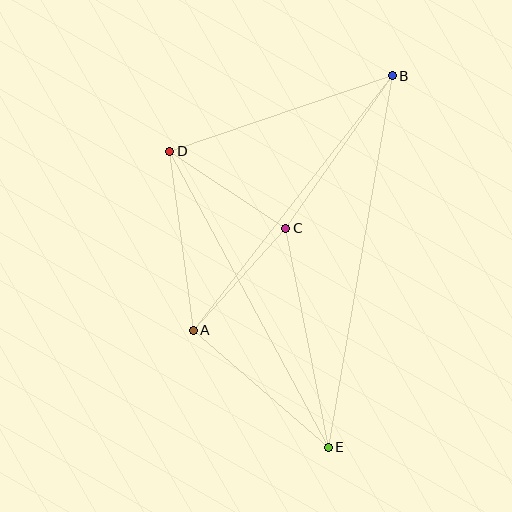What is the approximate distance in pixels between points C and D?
The distance between C and D is approximately 139 pixels.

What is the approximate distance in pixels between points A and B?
The distance between A and B is approximately 323 pixels.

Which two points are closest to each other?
Points A and C are closest to each other.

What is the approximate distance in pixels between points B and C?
The distance between B and C is approximately 186 pixels.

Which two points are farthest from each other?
Points B and E are farthest from each other.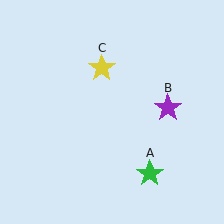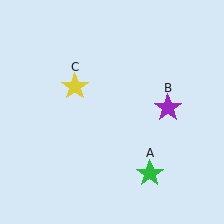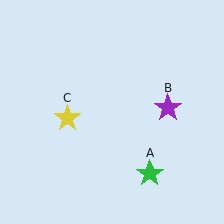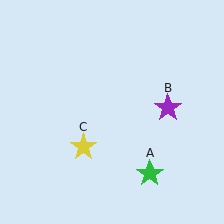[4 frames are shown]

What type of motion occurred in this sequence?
The yellow star (object C) rotated counterclockwise around the center of the scene.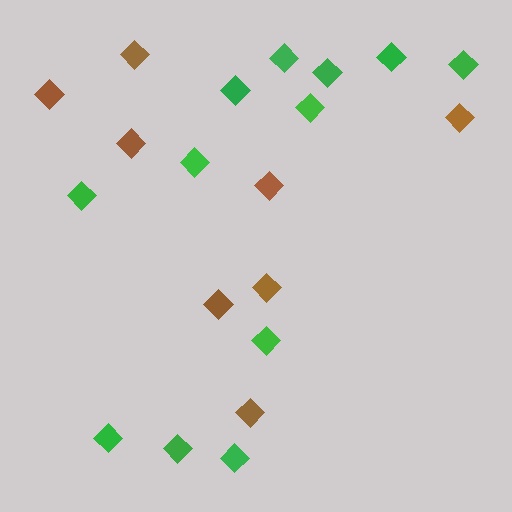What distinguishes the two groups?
There are 2 groups: one group of green diamonds (12) and one group of brown diamonds (8).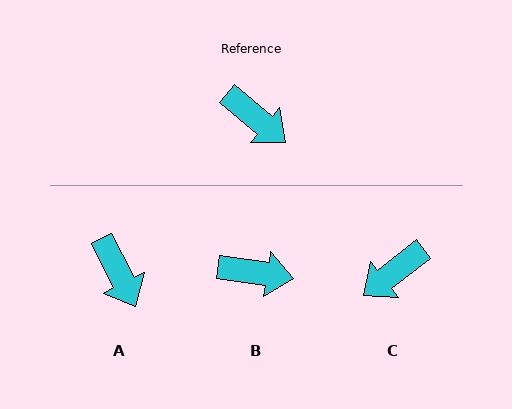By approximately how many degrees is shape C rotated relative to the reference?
Approximately 102 degrees clockwise.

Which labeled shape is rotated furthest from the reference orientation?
C, about 102 degrees away.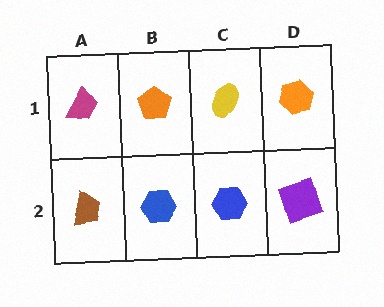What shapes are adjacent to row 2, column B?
An orange pentagon (row 1, column B), a brown trapezoid (row 2, column A), a blue hexagon (row 2, column C).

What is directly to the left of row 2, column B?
A brown trapezoid.